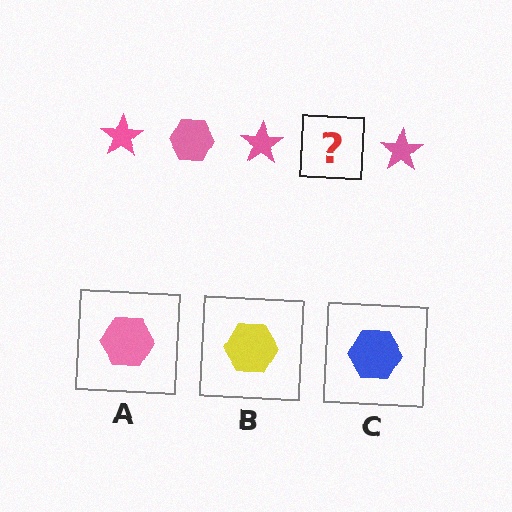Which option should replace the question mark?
Option A.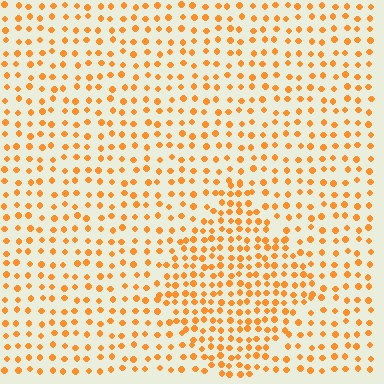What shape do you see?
I see a diamond.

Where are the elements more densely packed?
The elements are more densely packed inside the diamond boundary.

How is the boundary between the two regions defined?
The boundary is defined by a change in element density (approximately 1.7x ratio). All elements are the same color, size, and shape.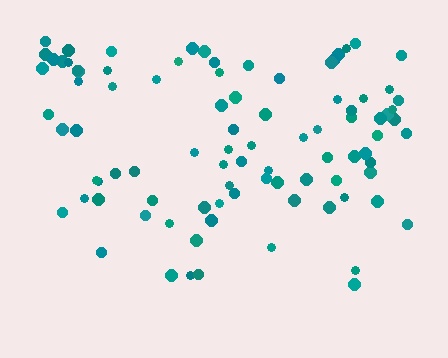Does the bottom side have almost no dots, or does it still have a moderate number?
Still a moderate number, just noticeably fewer than the top.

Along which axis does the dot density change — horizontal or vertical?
Vertical.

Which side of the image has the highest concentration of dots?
The top.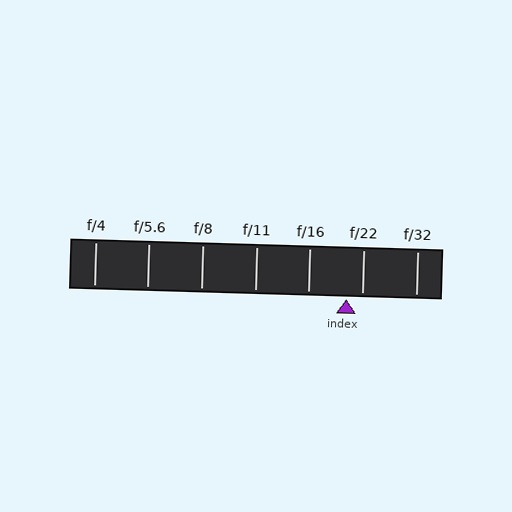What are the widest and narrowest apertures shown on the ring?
The widest aperture shown is f/4 and the narrowest is f/32.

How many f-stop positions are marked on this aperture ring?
There are 7 f-stop positions marked.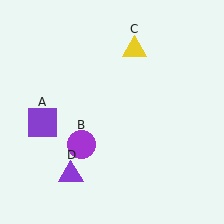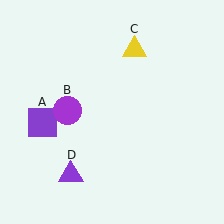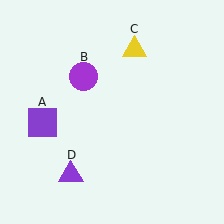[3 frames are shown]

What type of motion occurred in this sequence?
The purple circle (object B) rotated clockwise around the center of the scene.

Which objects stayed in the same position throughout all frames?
Purple square (object A) and yellow triangle (object C) and purple triangle (object D) remained stationary.